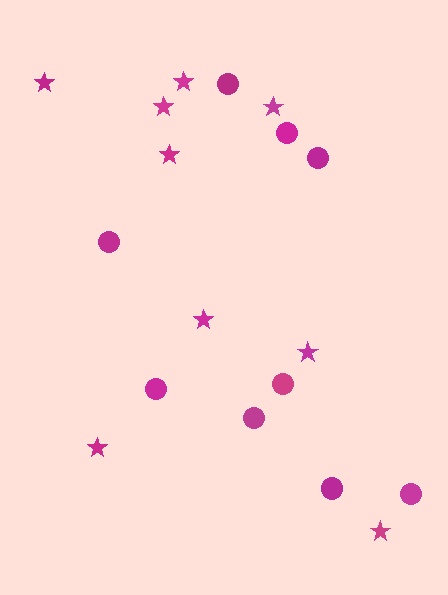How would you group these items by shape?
There are 2 groups: one group of circles (9) and one group of stars (9).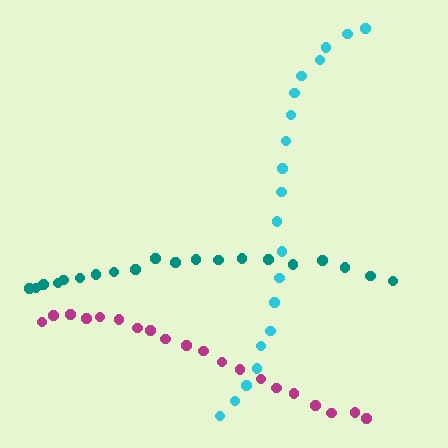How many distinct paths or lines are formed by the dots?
There are 3 distinct paths.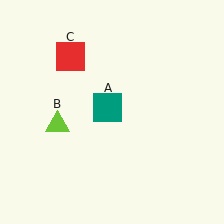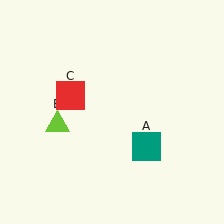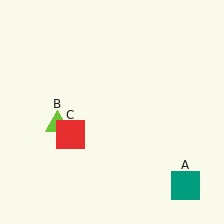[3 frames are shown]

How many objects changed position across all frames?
2 objects changed position: teal square (object A), red square (object C).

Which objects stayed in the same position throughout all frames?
Lime triangle (object B) remained stationary.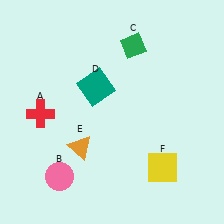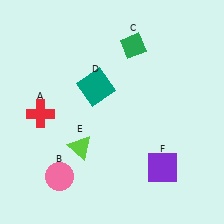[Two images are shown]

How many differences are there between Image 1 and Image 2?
There are 2 differences between the two images.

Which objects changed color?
E changed from orange to lime. F changed from yellow to purple.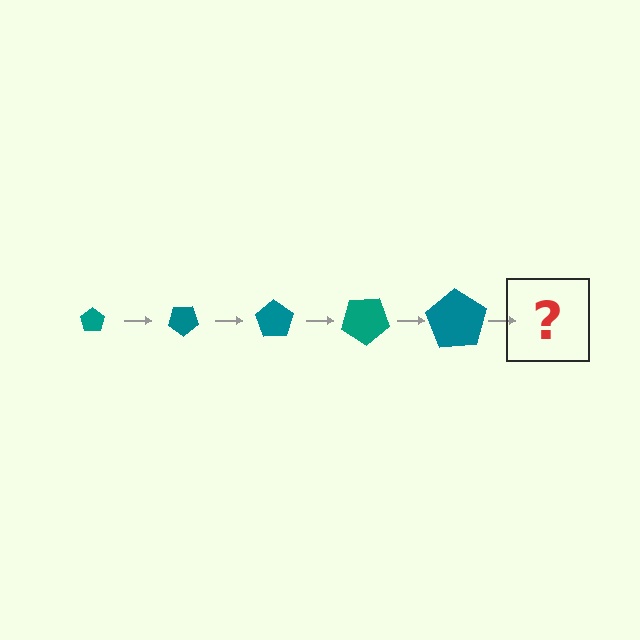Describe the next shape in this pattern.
It should be a pentagon, larger than the previous one and rotated 175 degrees from the start.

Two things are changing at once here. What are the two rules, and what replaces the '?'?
The two rules are that the pentagon grows larger each step and it rotates 35 degrees each step. The '?' should be a pentagon, larger than the previous one and rotated 175 degrees from the start.